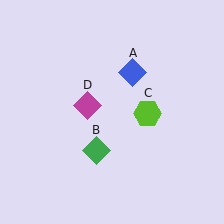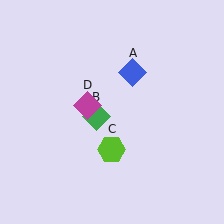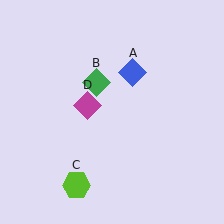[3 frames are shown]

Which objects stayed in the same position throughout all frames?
Blue diamond (object A) and magenta diamond (object D) remained stationary.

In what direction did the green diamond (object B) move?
The green diamond (object B) moved up.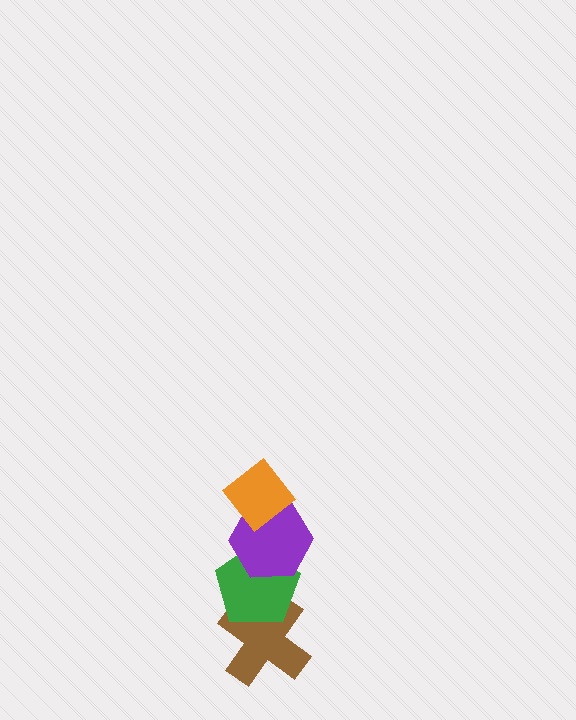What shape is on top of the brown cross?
The green pentagon is on top of the brown cross.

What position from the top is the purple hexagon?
The purple hexagon is 2nd from the top.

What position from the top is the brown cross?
The brown cross is 4th from the top.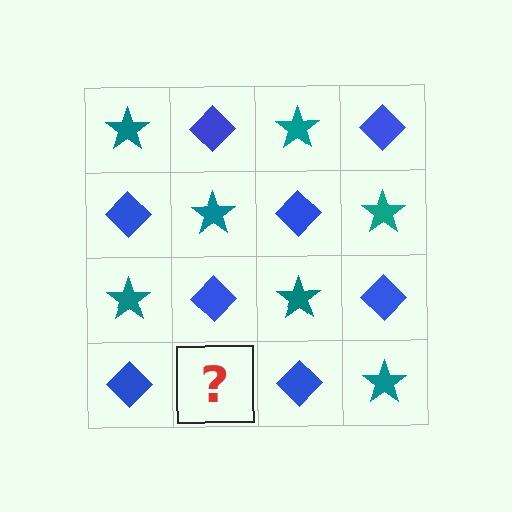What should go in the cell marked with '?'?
The missing cell should contain a teal star.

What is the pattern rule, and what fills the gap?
The rule is that it alternates teal star and blue diamond in a checkerboard pattern. The gap should be filled with a teal star.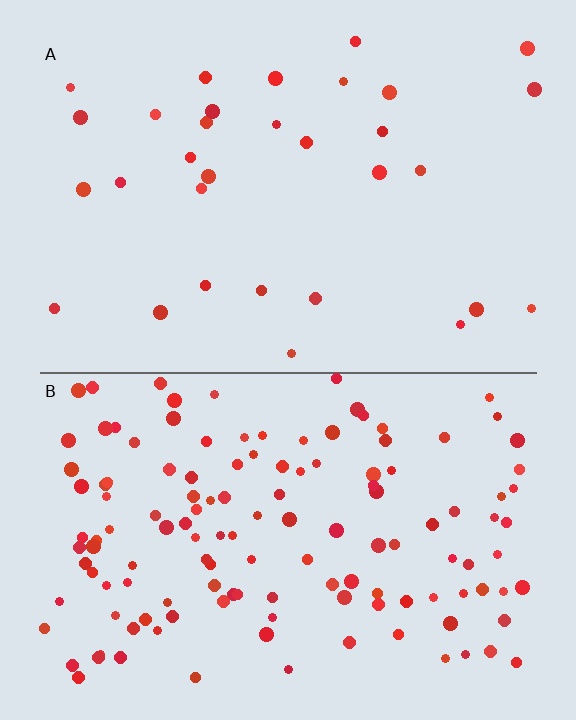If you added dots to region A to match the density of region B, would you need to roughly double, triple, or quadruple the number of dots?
Approximately quadruple.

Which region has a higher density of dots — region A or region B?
B (the bottom).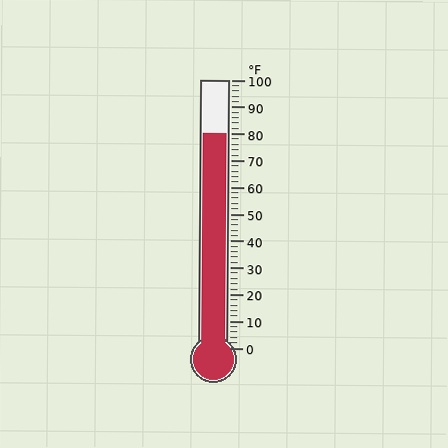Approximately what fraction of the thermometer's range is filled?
The thermometer is filled to approximately 80% of its range.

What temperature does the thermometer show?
The thermometer shows approximately 80°F.